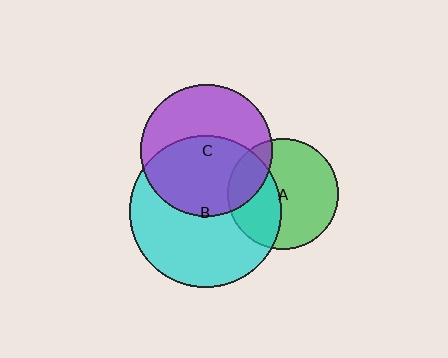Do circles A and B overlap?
Yes.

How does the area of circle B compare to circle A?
Approximately 1.9 times.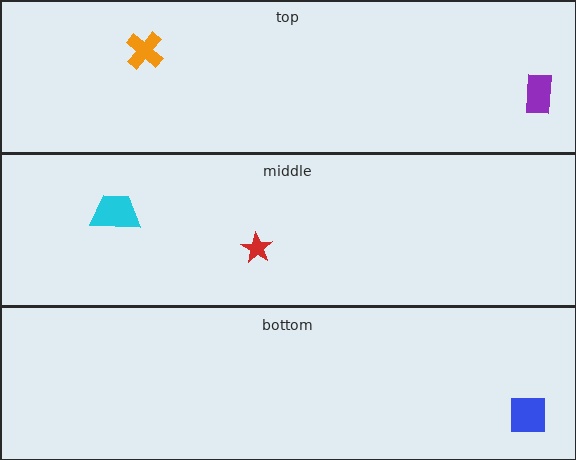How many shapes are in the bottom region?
1.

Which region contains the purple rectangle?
The top region.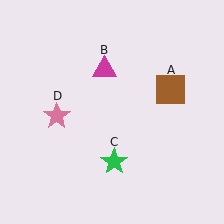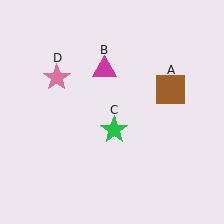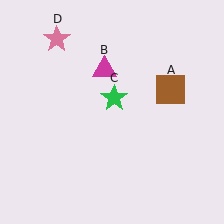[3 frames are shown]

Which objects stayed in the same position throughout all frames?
Brown square (object A) and magenta triangle (object B) remained stationary.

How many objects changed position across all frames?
2 objects changed position: green star (object C), pink star (object D).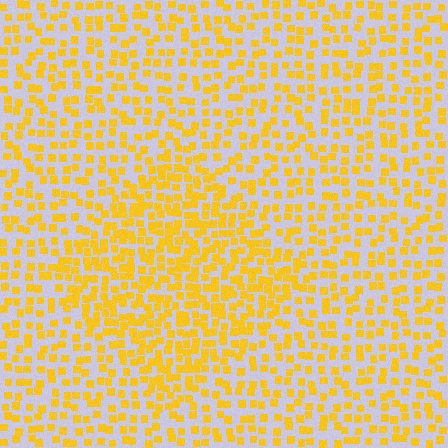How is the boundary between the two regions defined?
The boundary is defined by a change in element density (approximately 1.7x ratio). All elements are the same color, size, and shape.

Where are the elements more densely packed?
The elements are more densely packed inside the diamond boundary.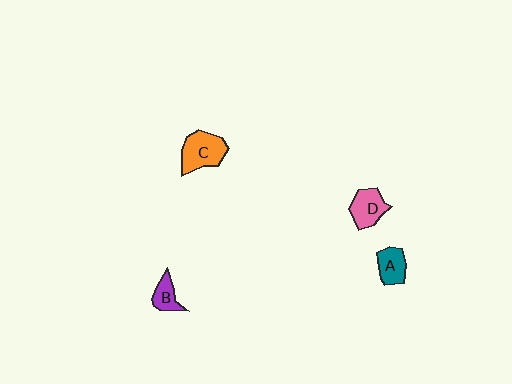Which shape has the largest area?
Shape C (orange).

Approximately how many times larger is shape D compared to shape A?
Approximately 1.2 times.